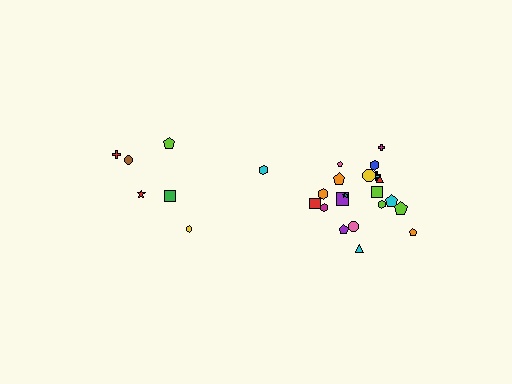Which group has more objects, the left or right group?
The right group.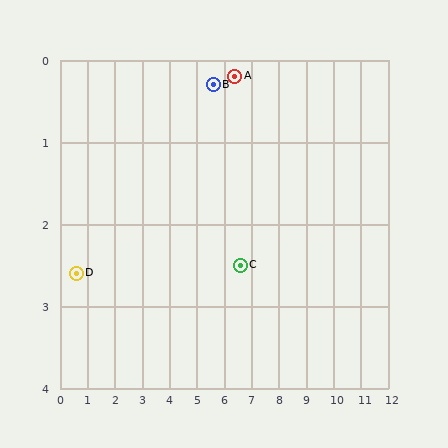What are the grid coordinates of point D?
Point D is at approximately (0.6, 2.6).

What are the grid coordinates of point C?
Point C is at approximately (6.6, 2.5).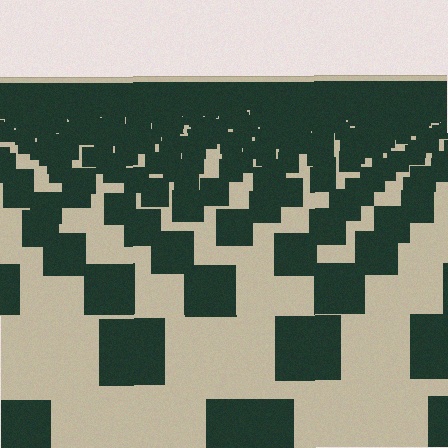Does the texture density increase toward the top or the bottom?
Density increases toward the top.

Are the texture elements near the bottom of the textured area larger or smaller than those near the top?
Larger. Near the bottom, elements are closer to the viewer and appear at a bigger on-screen size.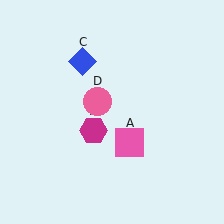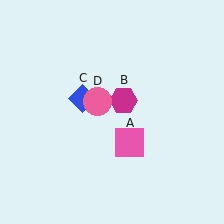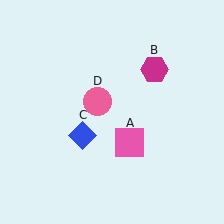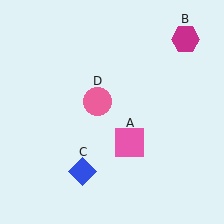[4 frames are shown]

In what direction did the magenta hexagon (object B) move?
The magenta hexagon (object B) moved up and to the right.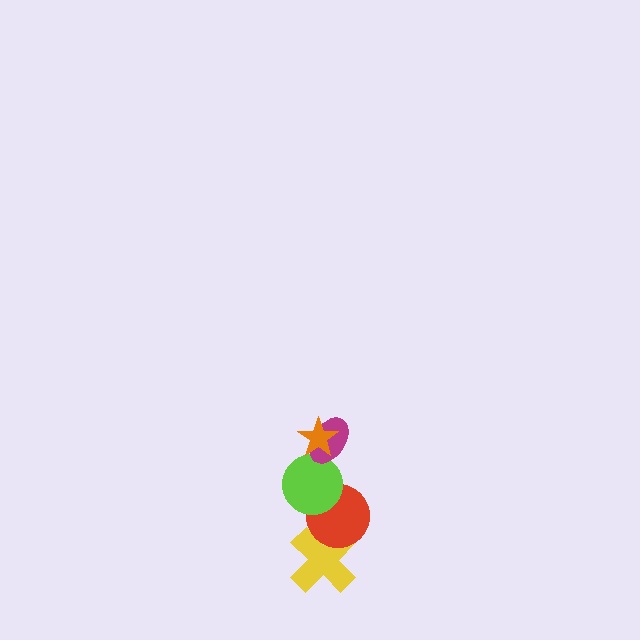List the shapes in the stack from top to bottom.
From top to bottom: the orange star, the magenta ellipse, the lime circle, the red circle, the yellow cross.